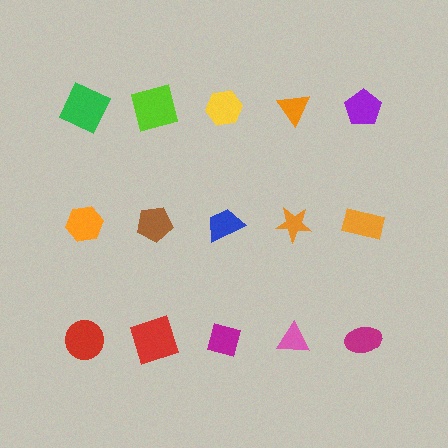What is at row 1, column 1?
A green square.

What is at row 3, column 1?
A red circle.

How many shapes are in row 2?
5 shapes.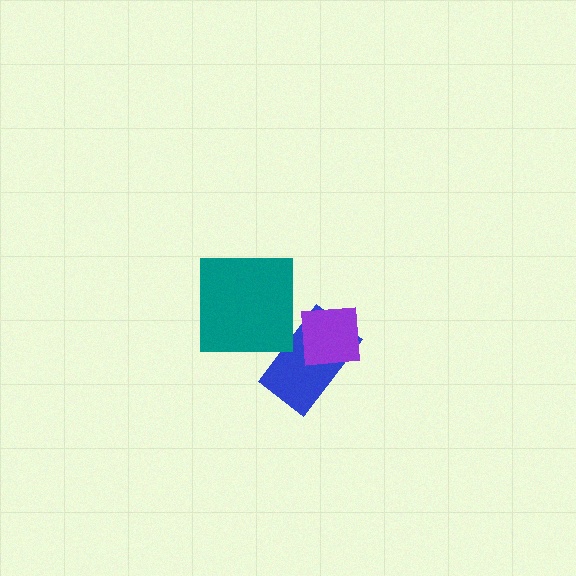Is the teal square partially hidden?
No, no other shape covers it.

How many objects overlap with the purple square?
1 object overlaps with the purple square.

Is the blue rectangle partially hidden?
Yes, it is partially covered by another shape.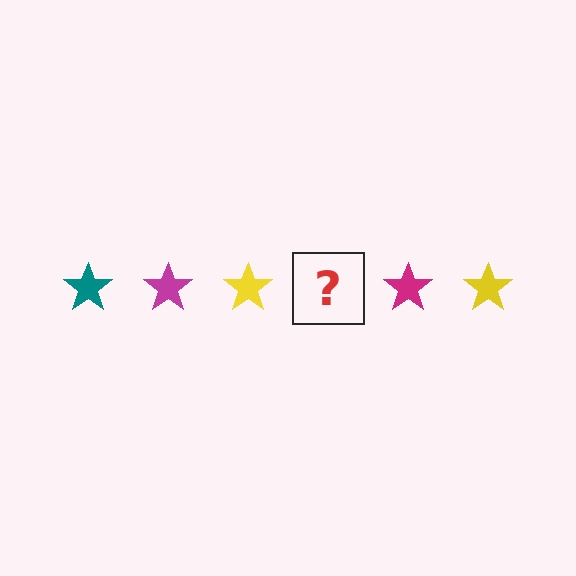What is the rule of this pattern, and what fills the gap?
The rule is that the pattern cycles through teal, magenta, yellow stars. The gap should be filled with a teal star.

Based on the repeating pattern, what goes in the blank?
The blank should be a teal star.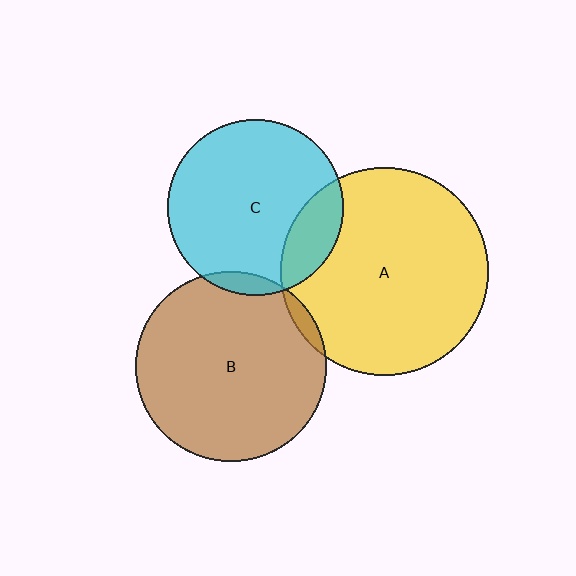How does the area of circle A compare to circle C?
Approximately 1.4 times.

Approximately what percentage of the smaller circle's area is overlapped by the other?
Approximately 15%.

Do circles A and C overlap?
Yes.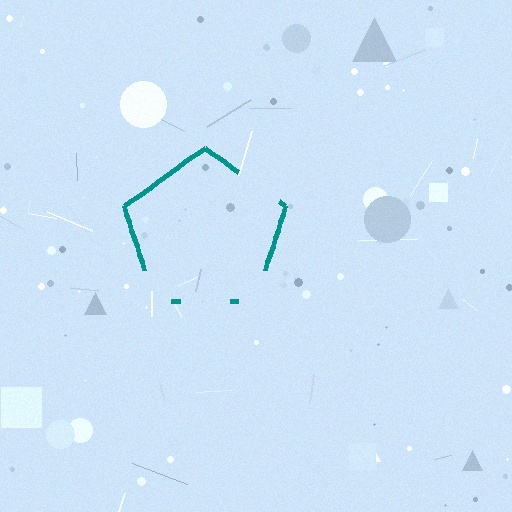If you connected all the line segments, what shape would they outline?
They would outline a pentagon.